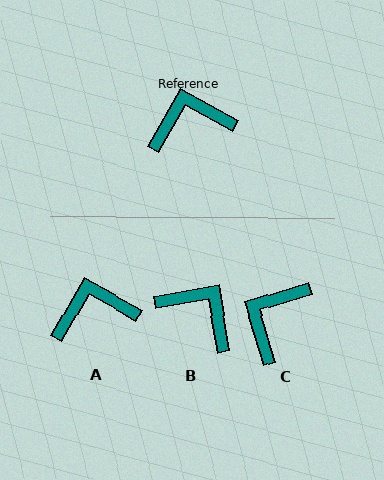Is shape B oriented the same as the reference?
No, it is off by about 51 degrees.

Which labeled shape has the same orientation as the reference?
A.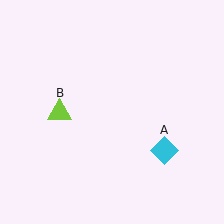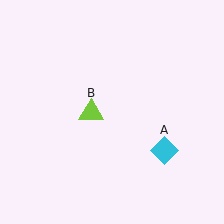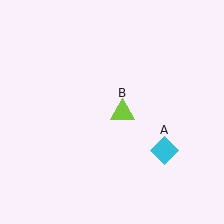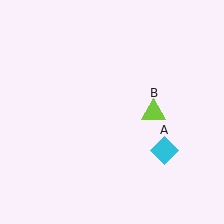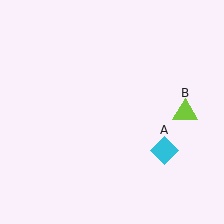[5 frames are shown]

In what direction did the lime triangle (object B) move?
The lime triangle (object B) moved right.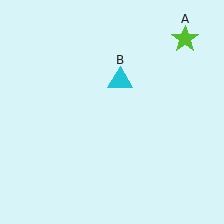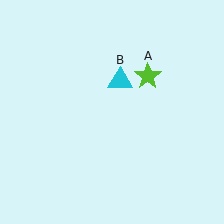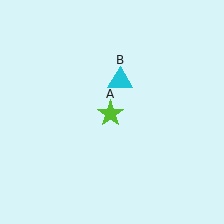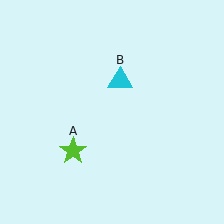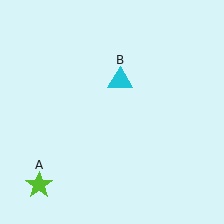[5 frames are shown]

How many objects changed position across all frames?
1 object changed position: lime star (object A).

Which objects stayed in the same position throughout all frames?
Cyan triangle (object B) remained stationary.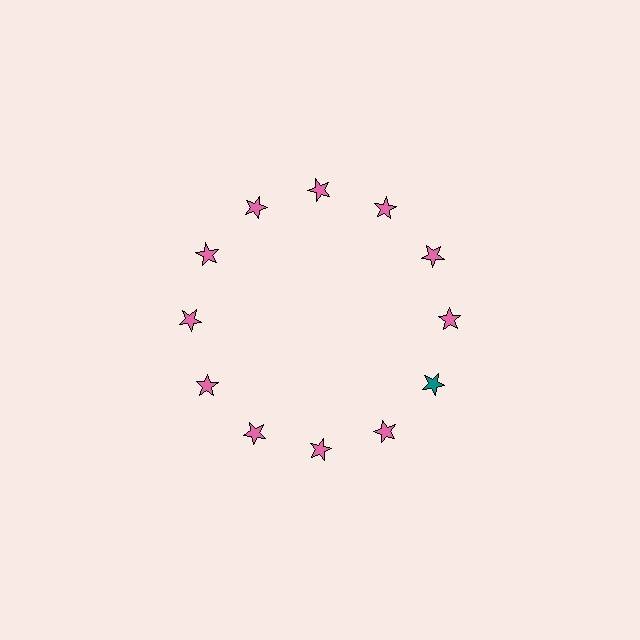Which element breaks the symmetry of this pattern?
The teal star at roughly the 4 o'clock position breaks the symmetry. All other shapes are pink stars.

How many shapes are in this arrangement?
There are 12 shapes arranged in a ring pattern.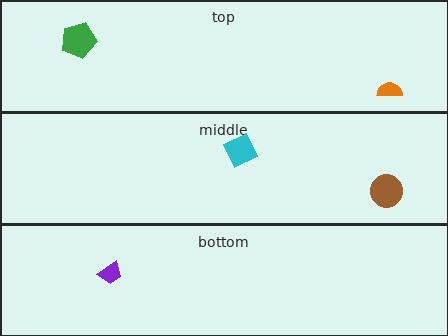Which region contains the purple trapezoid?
The bottom region.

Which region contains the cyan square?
The middle region.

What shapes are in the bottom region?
The purple trapezoid.